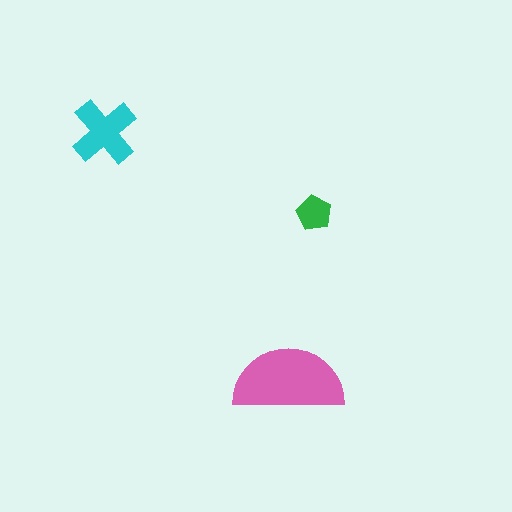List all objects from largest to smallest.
The pink semicircle, the cyan cross, the green pentagon.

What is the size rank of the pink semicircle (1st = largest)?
1st.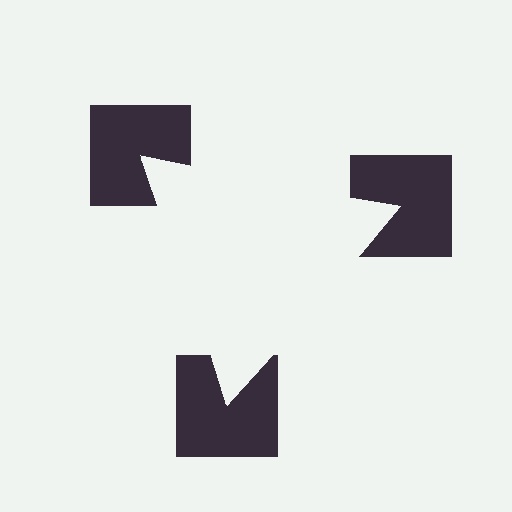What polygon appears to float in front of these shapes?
An illusory triangle — its edges are inferred from the aligned wedge cuts in the notched squares, not physically drawn.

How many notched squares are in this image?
There are 3 — one at each vertex of the illusory triangle.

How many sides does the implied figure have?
3 sides.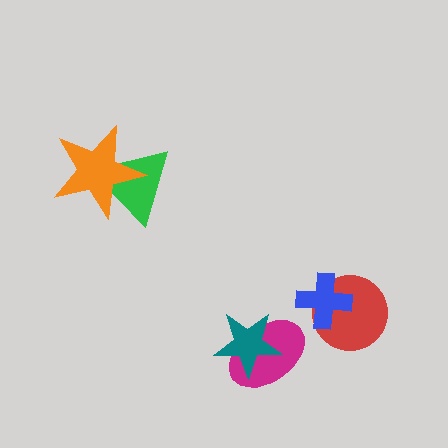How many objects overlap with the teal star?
1 object overlaps with the teal star.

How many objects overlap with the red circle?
1 object overlaps with the red circle.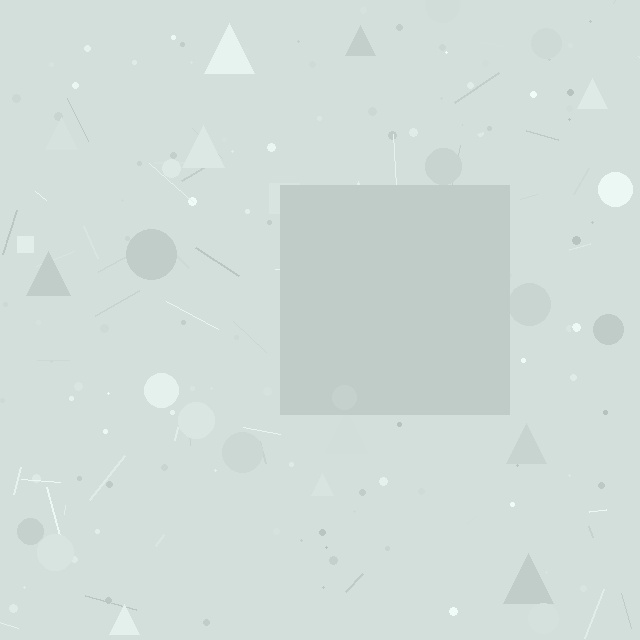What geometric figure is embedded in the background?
A square is embedded in the background.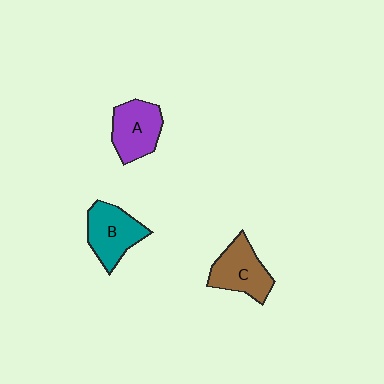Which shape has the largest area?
Shape B (teal).